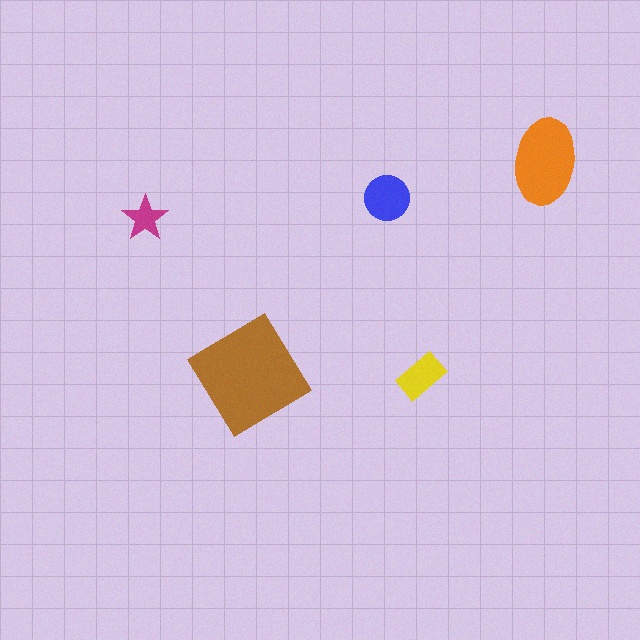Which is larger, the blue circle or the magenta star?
The blue circle.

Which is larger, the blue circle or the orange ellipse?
The orange ellipse.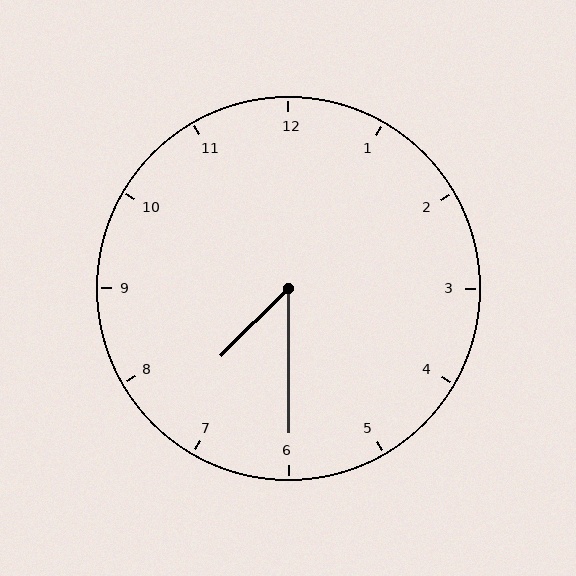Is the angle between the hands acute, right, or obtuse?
It is acute.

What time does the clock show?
7:30.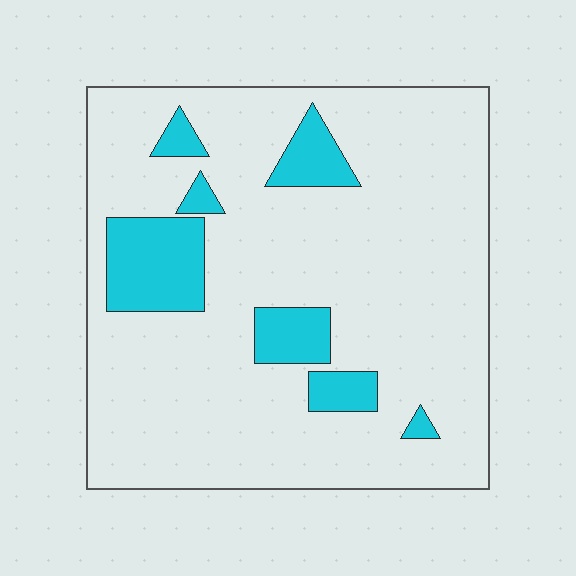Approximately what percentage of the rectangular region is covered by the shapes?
Approximately 15%.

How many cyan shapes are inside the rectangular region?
7.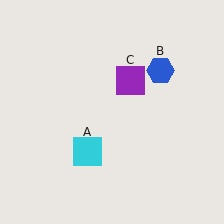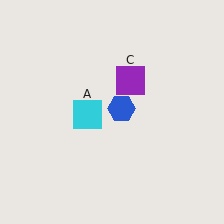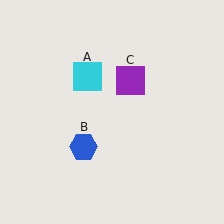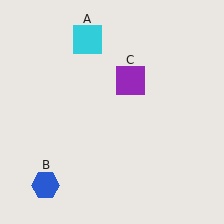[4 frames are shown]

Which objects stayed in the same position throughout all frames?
Purple square (object C) remained stationary.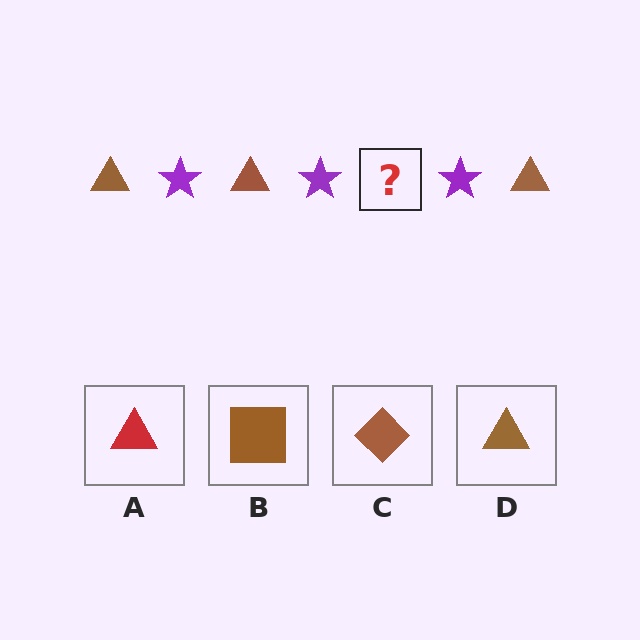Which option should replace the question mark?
Option D.